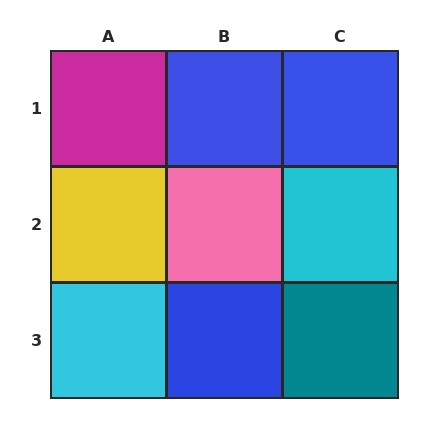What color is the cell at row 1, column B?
Blue.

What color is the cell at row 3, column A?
Cyan.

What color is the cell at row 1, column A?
Magenta.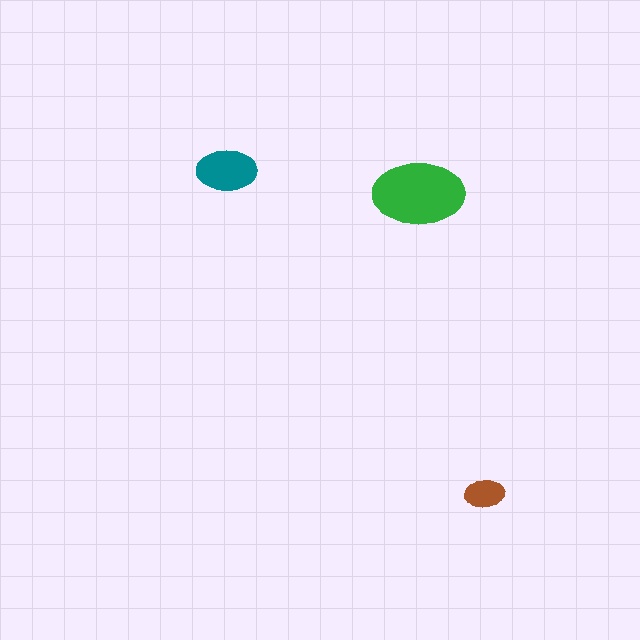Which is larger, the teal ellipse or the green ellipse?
The green one.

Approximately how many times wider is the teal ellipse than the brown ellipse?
About 1.5 times wider.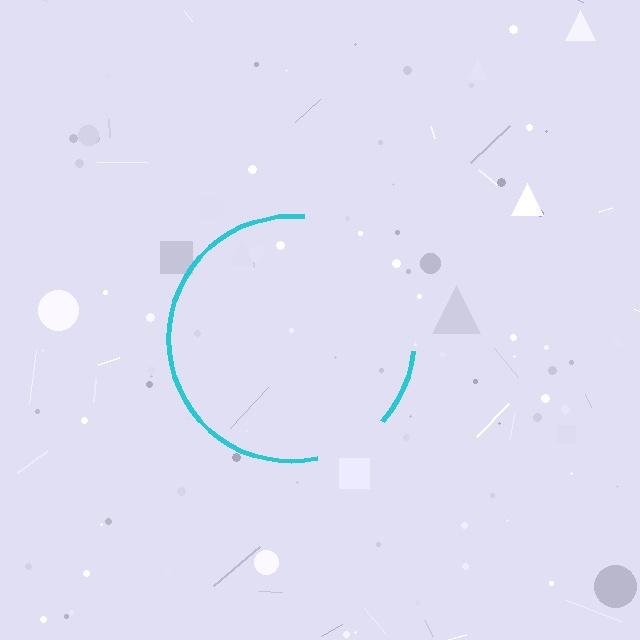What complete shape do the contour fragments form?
The contour fragments form a circle.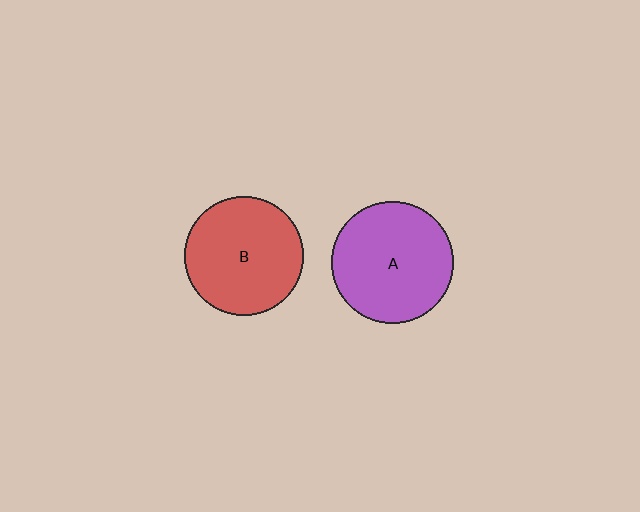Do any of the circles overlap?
No, none of the circles overlap.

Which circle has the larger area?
Circle A (purple).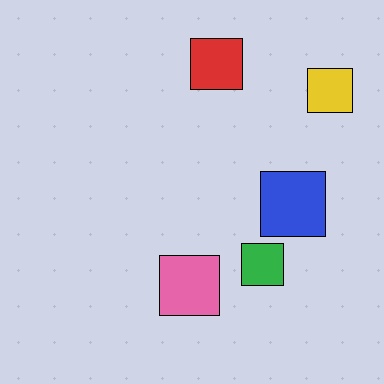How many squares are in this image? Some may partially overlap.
There are 5 squares.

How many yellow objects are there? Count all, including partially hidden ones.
There is 1 yellow object.